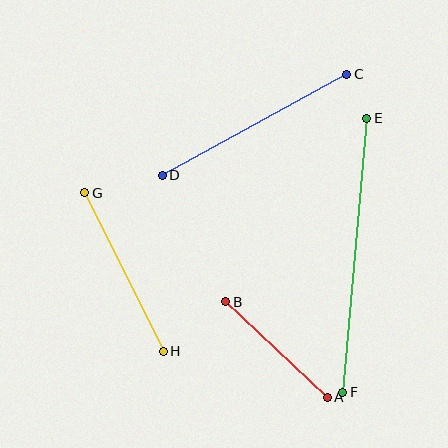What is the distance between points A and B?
The distance is approximately 139 pixels.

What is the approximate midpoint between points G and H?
The midpoint is at approximately (124, 272) pixels.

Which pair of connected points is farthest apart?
Points E and F are farthest apart.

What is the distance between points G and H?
The distance is approximately 177 pixels.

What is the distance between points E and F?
The distance is approximately 275 pixels.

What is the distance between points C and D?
The distance is approximately 210 pixels.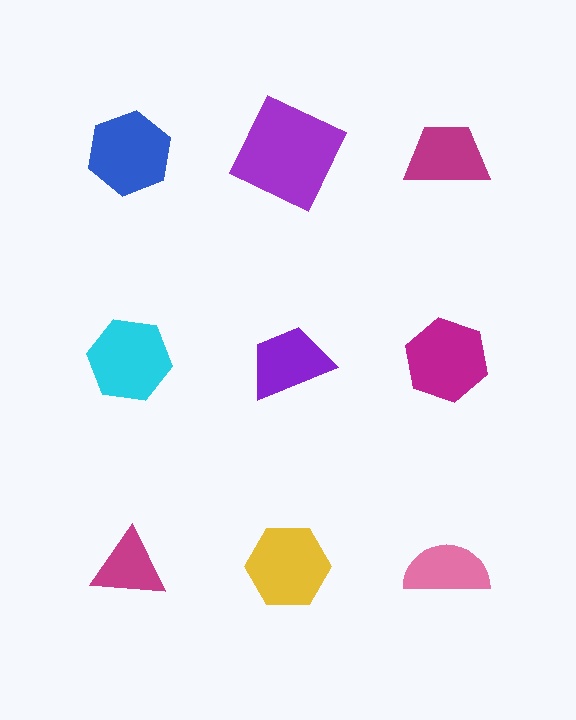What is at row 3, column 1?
A magenta triangle.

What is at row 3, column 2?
A yellow hexagon.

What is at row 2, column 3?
A magenta hexagon.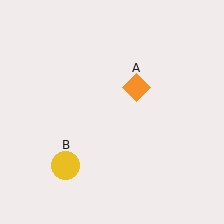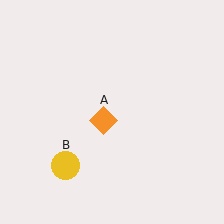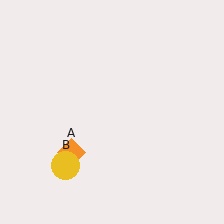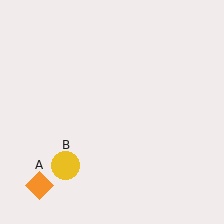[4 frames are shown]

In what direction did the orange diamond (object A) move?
The orange diamond (object A) moved down and to the left.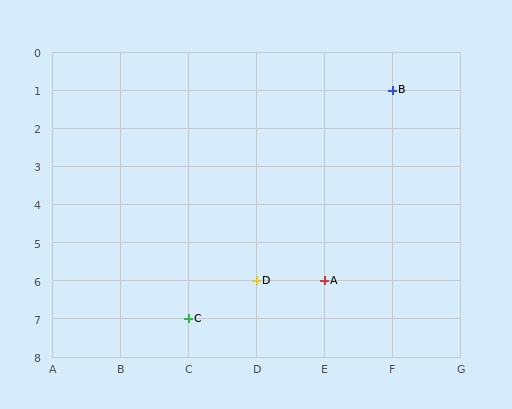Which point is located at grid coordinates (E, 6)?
Point A is at (E, 6).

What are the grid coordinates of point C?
Point C is at grid coordinates (C, 7).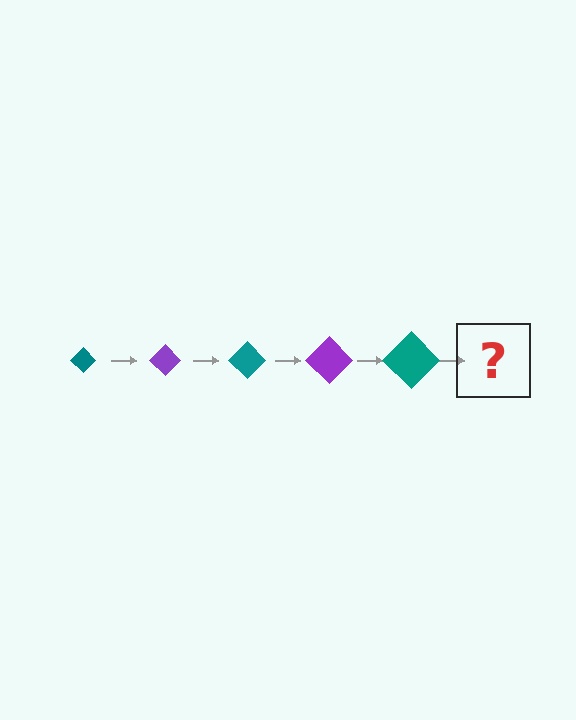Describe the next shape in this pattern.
It should be a purple diamond, larger than the previous one.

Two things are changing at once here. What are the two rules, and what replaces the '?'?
The two rules are that the diamond grows larger each step and the color cycles through teal and purple. The '?' should be a purple diamond, larger than the previous one.